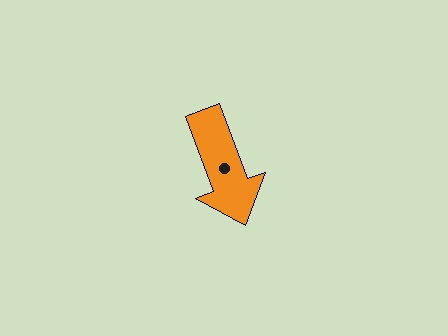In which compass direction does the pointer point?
South.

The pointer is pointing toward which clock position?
Roughly 5 o'clock.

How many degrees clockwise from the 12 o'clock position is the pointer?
Approximately 159 degrees.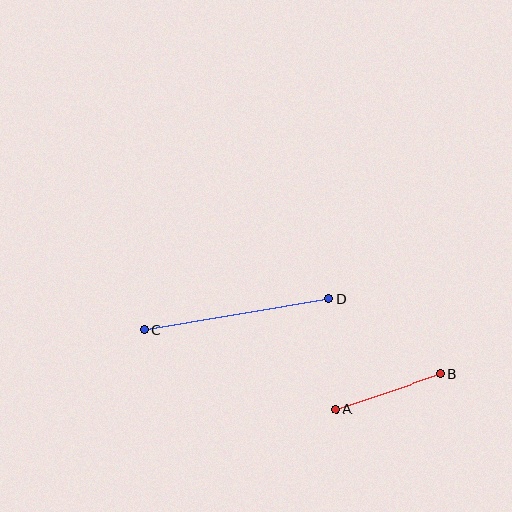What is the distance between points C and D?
The distance is approximately 187 pixels.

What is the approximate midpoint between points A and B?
The midpoint is at approximately (388, 392) pixels.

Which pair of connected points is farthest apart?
Points C and D are farthest apart.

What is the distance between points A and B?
The distance is approximately 110 pixels.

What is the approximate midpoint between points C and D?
The midpoint is at approximately (237, 314) pixels.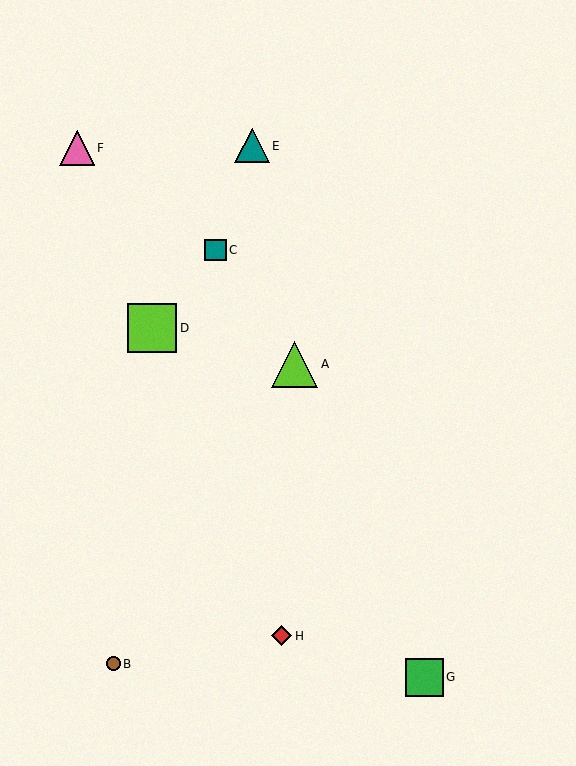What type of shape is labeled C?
Shape C is a teal square.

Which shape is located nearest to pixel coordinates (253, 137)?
The teal triangle (labeled E) at (252, 146) is nearest to that location.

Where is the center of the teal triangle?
The center of the teal triangle is at (252, 146).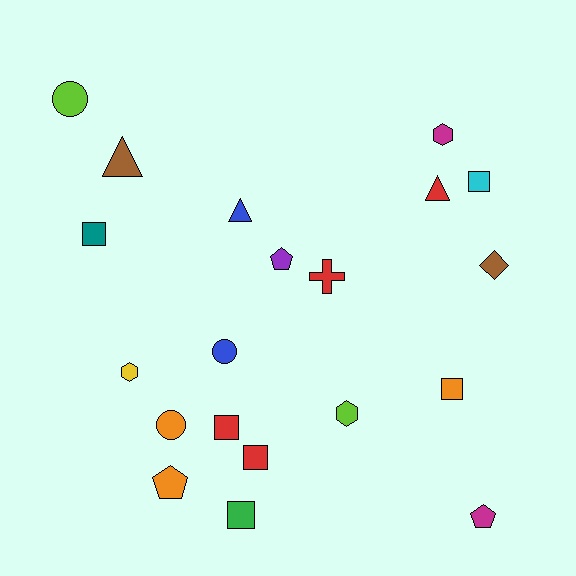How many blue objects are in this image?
There are 2 blue objects.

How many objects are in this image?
There are 20 objects.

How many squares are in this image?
There are 6 squares.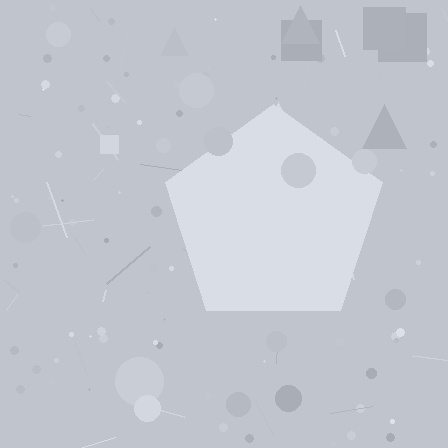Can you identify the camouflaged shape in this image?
The camouflaged shape is a pentagon.